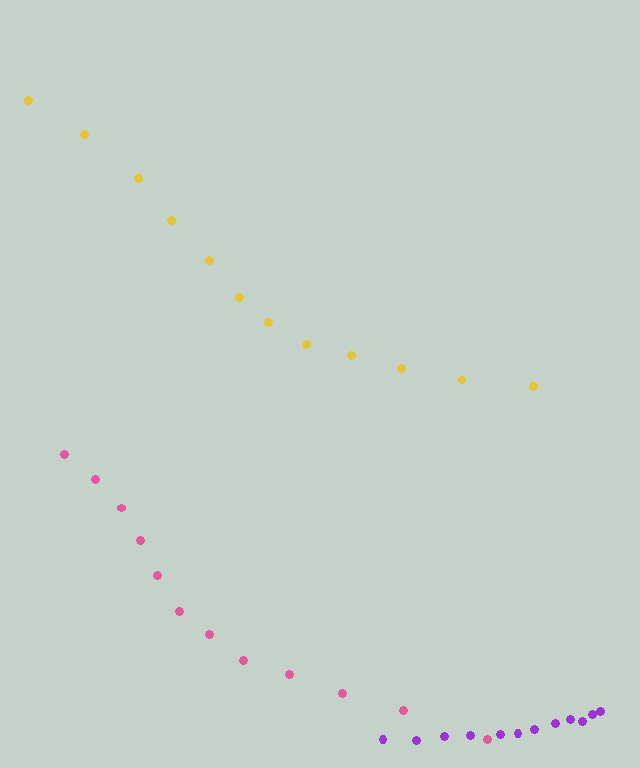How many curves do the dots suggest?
There are 3 distinct paths.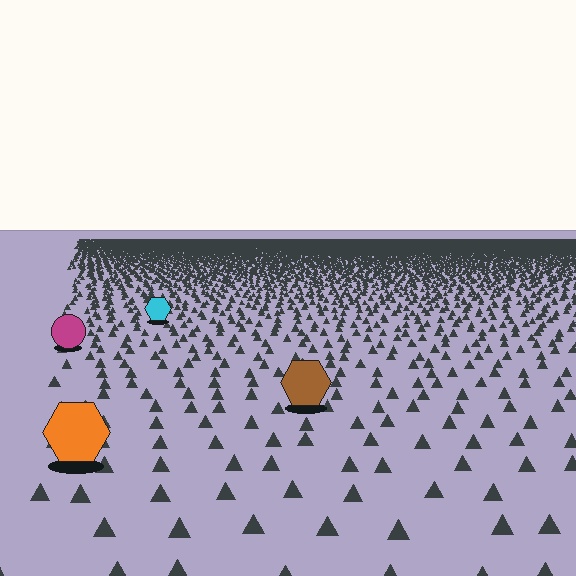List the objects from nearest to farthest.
From nearest to farthest: the orange hexagon, the brown hexagon, the magenta circle, the cyan hexagon.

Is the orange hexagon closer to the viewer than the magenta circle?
Yes. The orange hexagon is closer — you can tell from the texture gradient: the ground texture is coarser near it.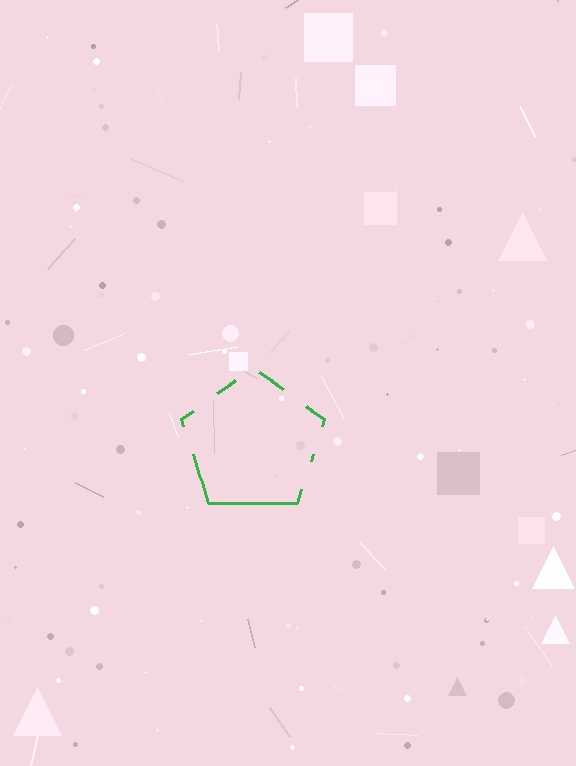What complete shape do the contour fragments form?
The contour fragments form a pentagon.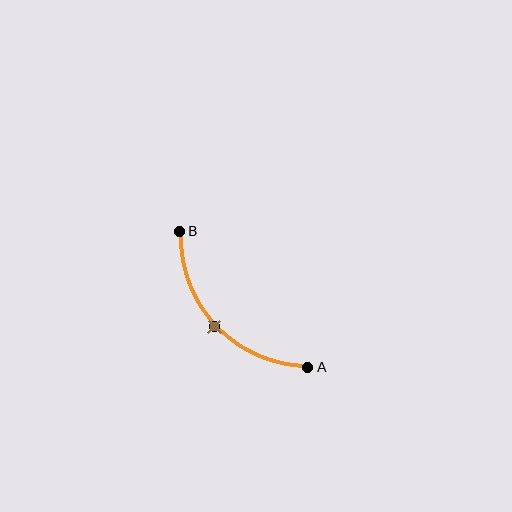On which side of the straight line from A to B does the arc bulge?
The arc bulges below and to the left of the straight line connecting A and B.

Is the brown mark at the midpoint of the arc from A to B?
Yes. The brown mark lies on the arc at equal arc-length from both A and B — it is the arc midpoint.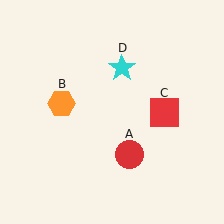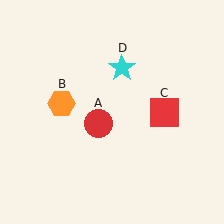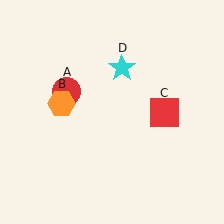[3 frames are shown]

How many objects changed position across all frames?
1 object changed position: red circle (object A).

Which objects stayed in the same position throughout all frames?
Orange hexagon (object B) and red square (object C) and cyan star (object D) remained stationary.